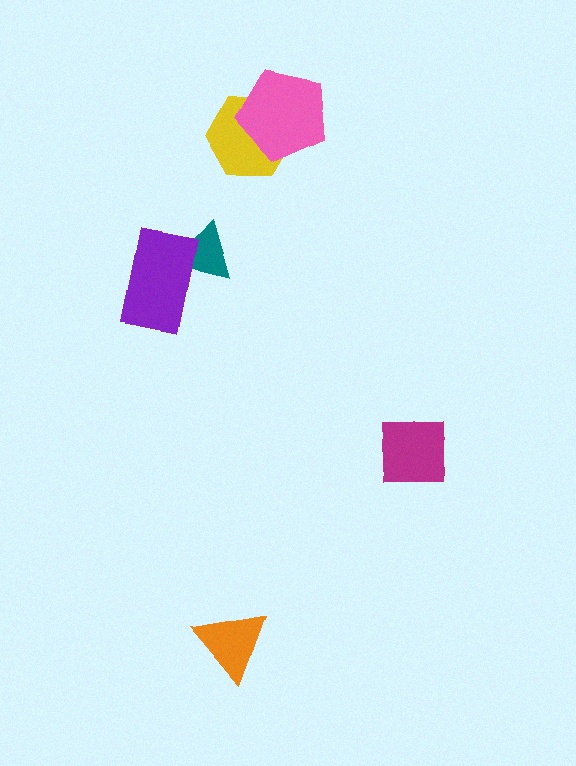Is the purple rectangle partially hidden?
No, no other shape covers it.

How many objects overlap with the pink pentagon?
1 object overlaps with the pink pentagon.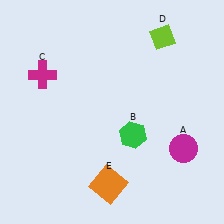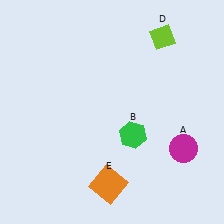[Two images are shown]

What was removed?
The magenta cross (C) was removed in Image 2.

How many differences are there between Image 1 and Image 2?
There is 1 difference between the two images.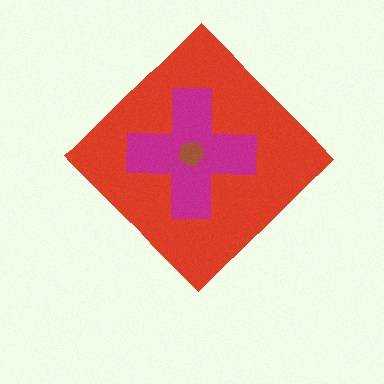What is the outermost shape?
The red diamond.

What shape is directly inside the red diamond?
The magenta cross.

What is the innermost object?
The brown pentagon.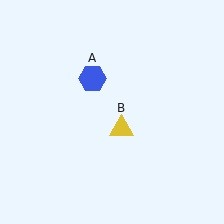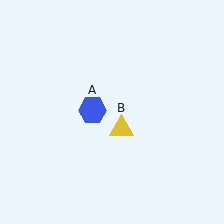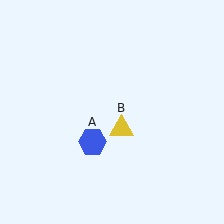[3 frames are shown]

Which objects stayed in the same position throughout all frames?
Yellow triangle (object B) remained stationary.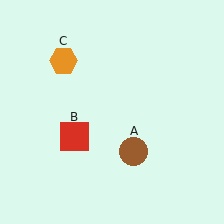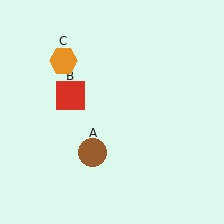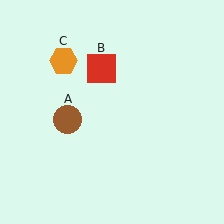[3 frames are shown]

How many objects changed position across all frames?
2 objects changed position: brown circle (object A), red square (object B).